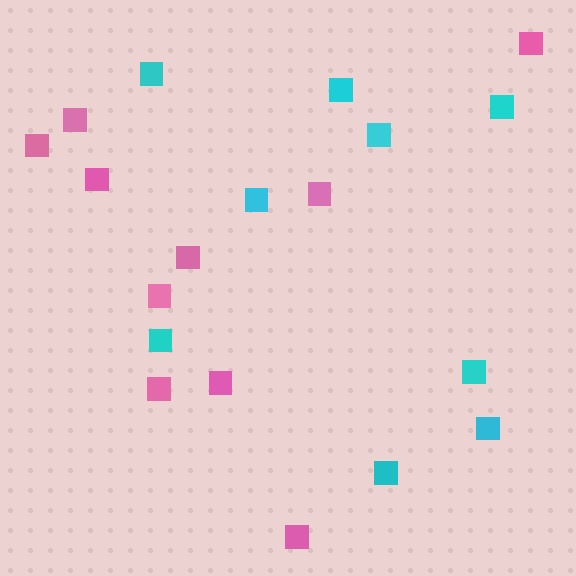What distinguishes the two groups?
There are 2 groups: one group of cyan squares (9) and one group of pink squares (10).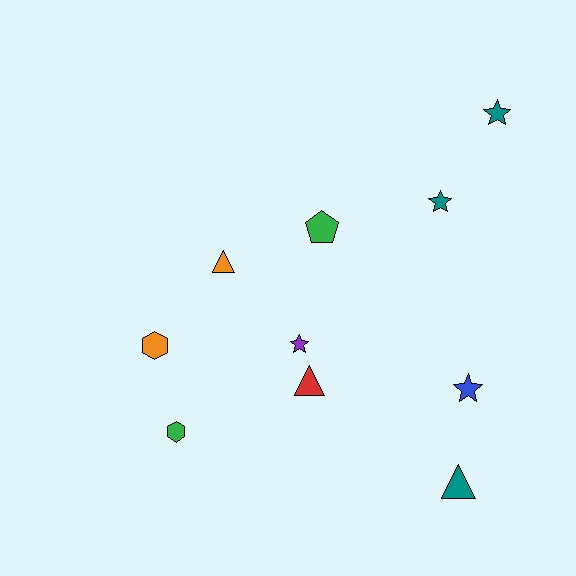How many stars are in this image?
There are 4 stars.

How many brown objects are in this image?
There are no brown objects.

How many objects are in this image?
There are 10 objects.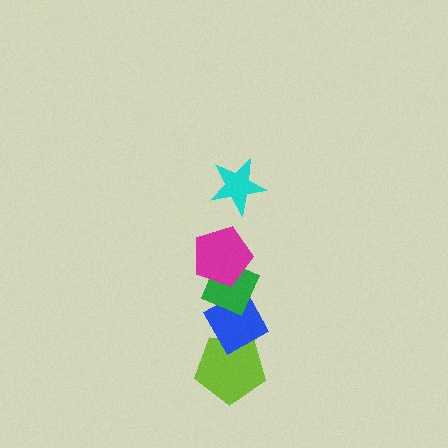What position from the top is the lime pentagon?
The lime pentagon is 5th from the top.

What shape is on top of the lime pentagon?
The blue diamond is on top of the lime pentagon.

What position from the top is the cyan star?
The cyan star is 1st from the top.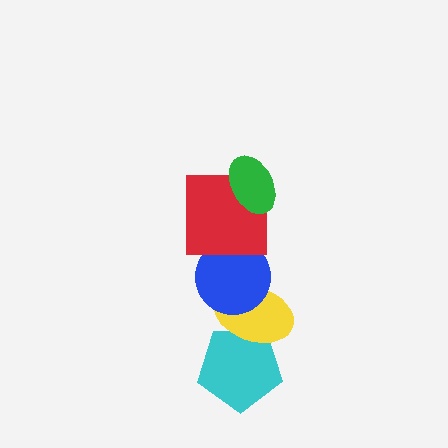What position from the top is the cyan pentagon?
The cyan pentagon is 5th from the top.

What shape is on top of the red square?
The green ellipse is on top of the red square.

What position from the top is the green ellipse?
The green ellipse is 1st from the top.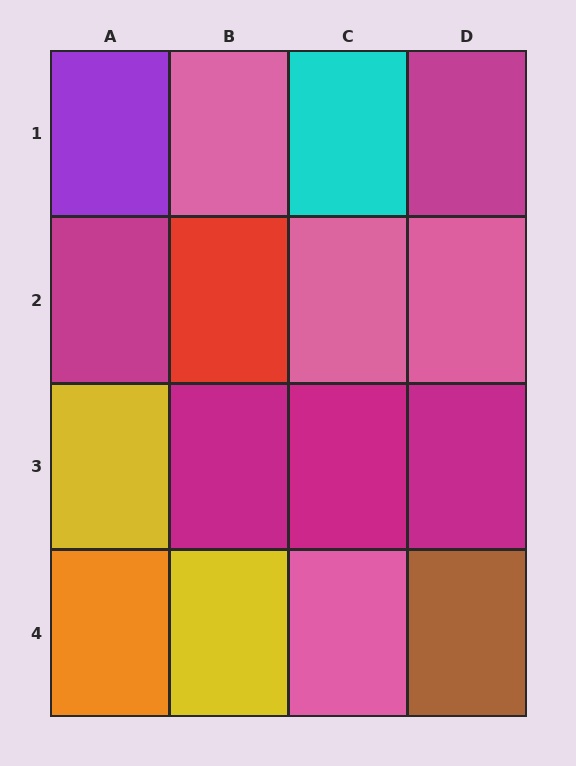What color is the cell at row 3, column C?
Magenta.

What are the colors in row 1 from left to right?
Purple, pink, cyan, magenta.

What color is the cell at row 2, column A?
Magenta.